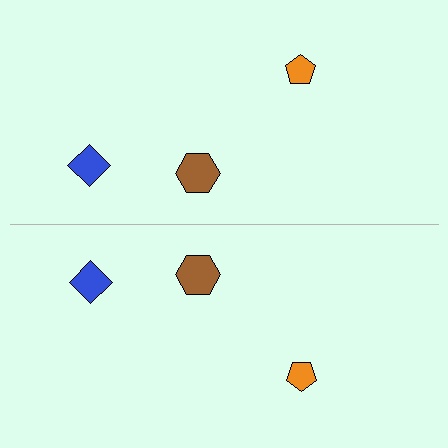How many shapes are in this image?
There are 6 shapes in this image.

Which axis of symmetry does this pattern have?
The pattern has a horizontal axis of symmetry running through the center of the image.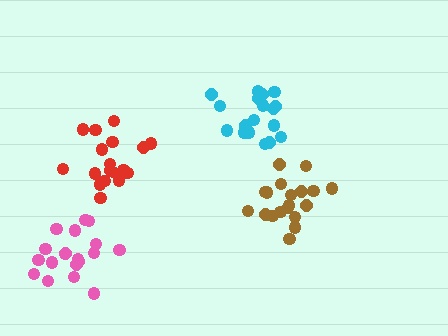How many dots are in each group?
Group 1: 20 dots, Group 2: 19 dots, Group 3: 18 dots, Group 4: 19 dots (76 total).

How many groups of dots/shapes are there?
There are 4 groups.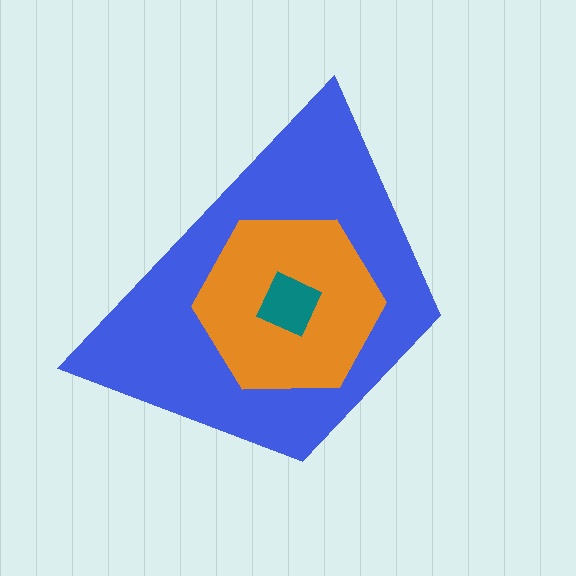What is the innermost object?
The teal square.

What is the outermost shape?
The blue trapezoid.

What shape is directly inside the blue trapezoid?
The orange hexagon.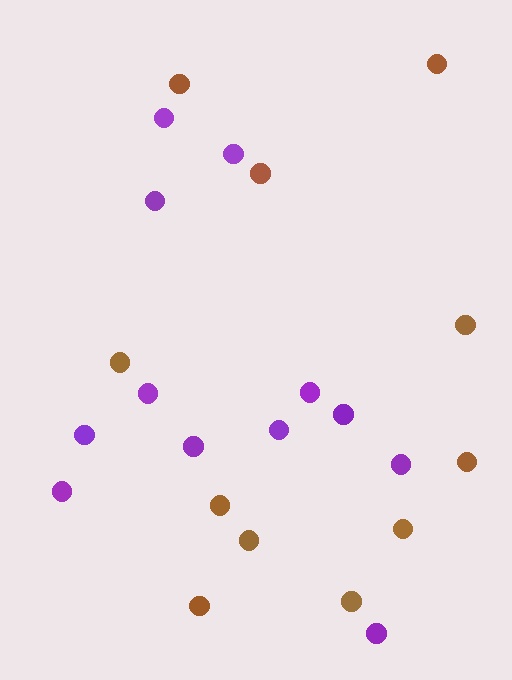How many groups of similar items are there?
There are 2 groups: one group of purple circles (12) and one group of brown circles (11).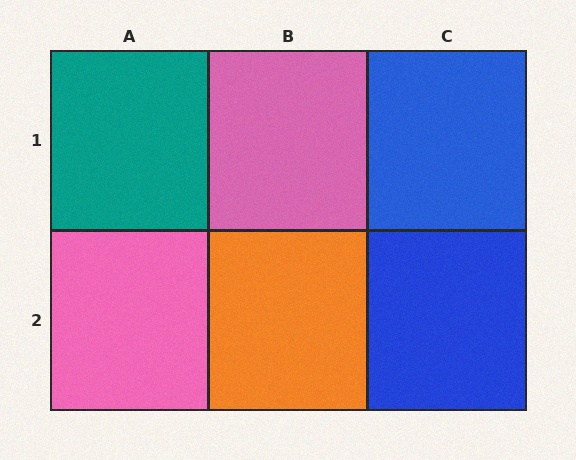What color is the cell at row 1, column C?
Blue.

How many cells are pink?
2 cells are pink.